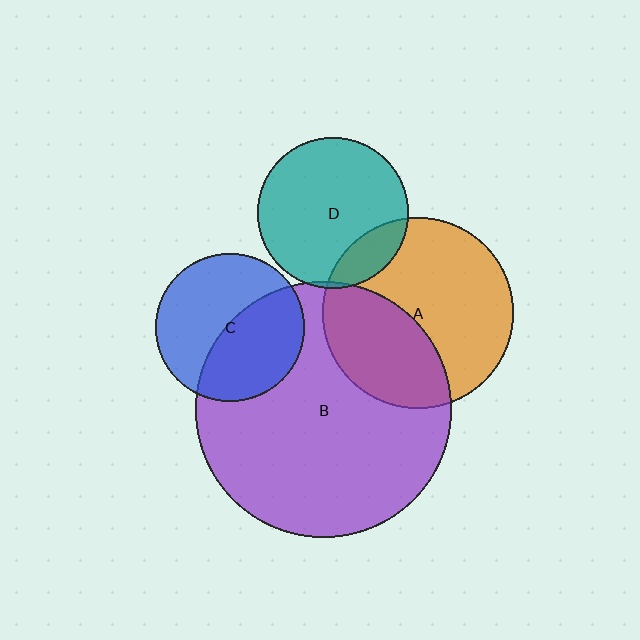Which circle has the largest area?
Circle B (purple).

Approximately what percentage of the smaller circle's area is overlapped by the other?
Approximately 45%.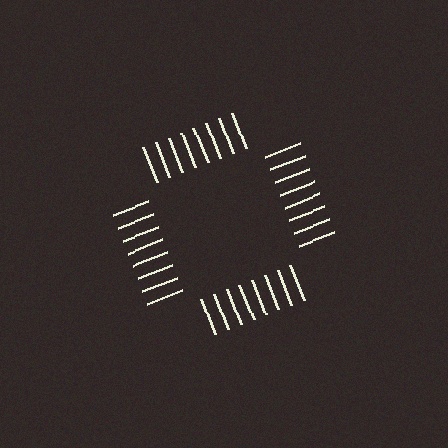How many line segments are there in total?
32 — 8 along each of the 4 edges.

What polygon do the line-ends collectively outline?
An illusory square — the line segments terminate on its edges but no continuous stroke is drawn.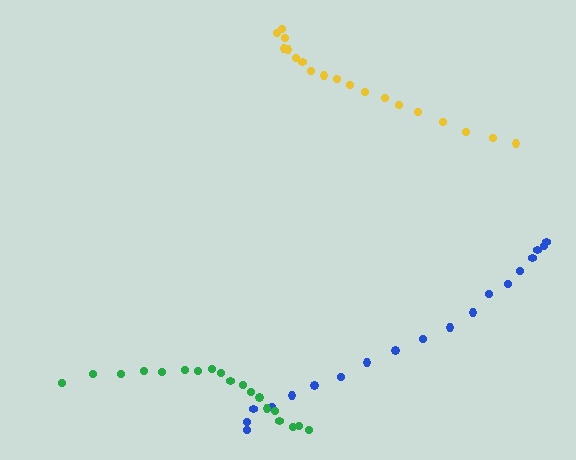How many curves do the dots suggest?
There are 3 distinct paths.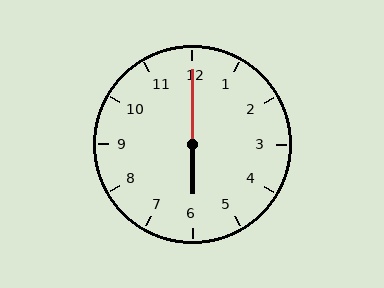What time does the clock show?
6:00.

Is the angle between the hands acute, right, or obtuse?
It is obtuse.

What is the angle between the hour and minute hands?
Approximately 180 degrees.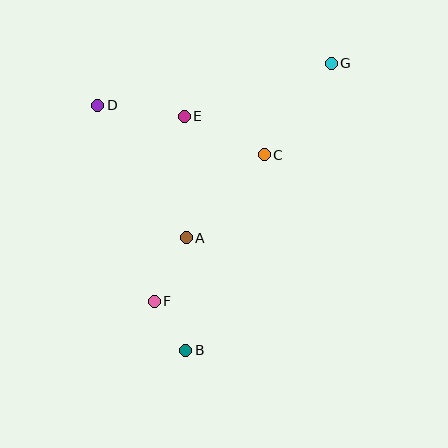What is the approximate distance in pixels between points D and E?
The distance between D and E is approximately 87 pixels.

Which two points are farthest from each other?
Points B and G are farthest from each other.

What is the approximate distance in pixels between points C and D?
The distance between C and D is approximately 173 pixels.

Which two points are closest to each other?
Points B and F are closest to each other.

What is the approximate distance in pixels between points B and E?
The distance between B and E is approximately 234 pixels.